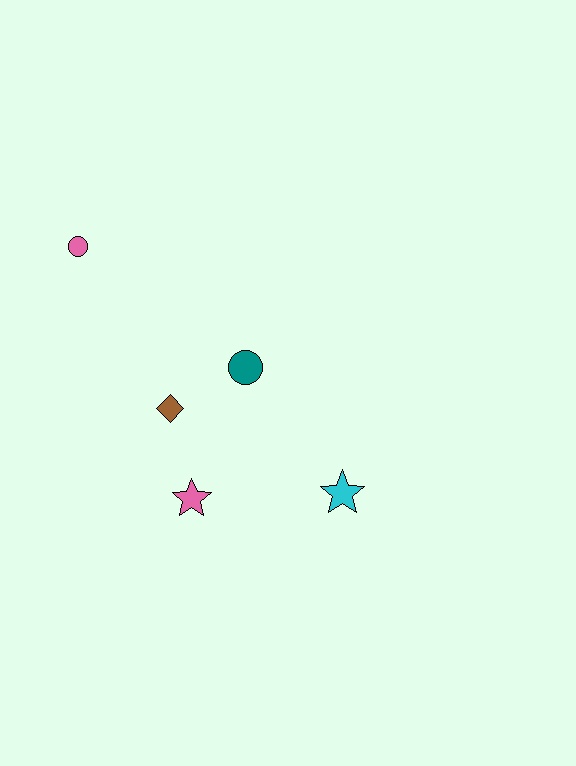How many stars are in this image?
There are 2 stars.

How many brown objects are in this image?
There is 1 brown object.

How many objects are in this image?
There are 5 objects.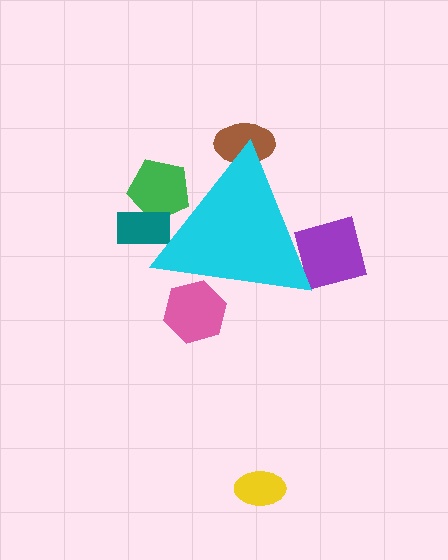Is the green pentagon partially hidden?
Yes, the green pentagon is partially hidden behind the cyan triangle.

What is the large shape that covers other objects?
A cyan triangle.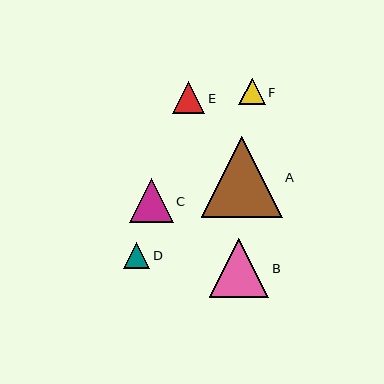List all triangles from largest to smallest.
From largest to smallest: A, B, C, E, D, F.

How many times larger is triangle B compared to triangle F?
Triangle B is approximately 2.3 times the size of triangle F.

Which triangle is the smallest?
Triangle F is the smallest with a size of approximately 26 pixels.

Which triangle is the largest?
Triangle A is the largest with a size of approximately 81 pixels.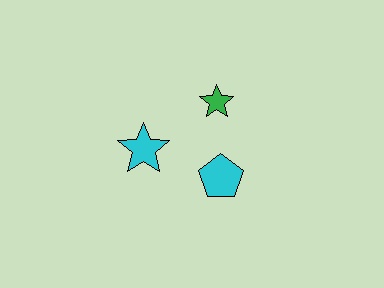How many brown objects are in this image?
There are no brown objects.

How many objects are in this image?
There are 3 objects.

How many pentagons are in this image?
There is 1 pentagon.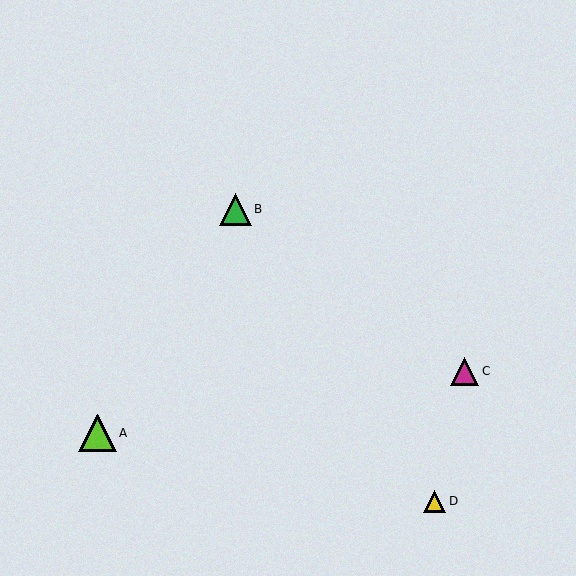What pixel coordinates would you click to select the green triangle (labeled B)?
Click at (235, 209) to select the green triangle B.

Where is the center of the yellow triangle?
The center of the yellow triangle is at (435, 501).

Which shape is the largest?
The lime triangle (labeled A) is the largest.